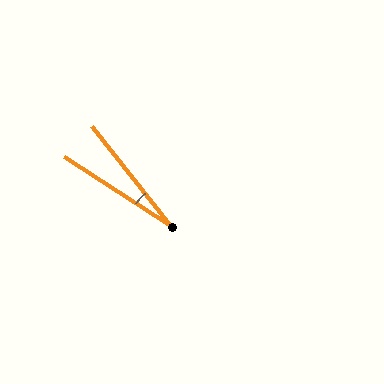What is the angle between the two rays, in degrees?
Approximately 18 degrees.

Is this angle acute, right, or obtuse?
It is acute.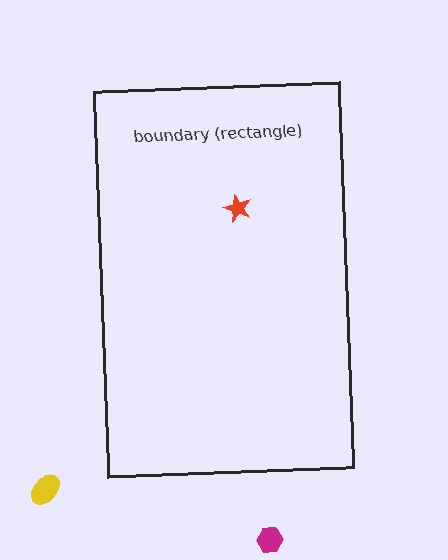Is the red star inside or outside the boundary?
Inside.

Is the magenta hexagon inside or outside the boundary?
Outside.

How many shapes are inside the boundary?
1 inside, 2 outside.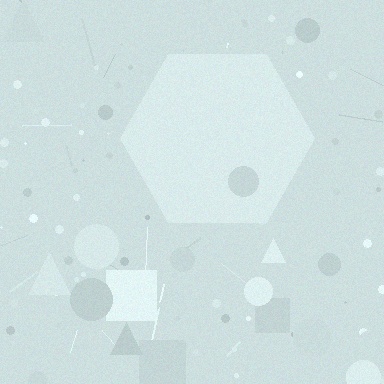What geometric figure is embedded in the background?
A hexagon is embedded in the background.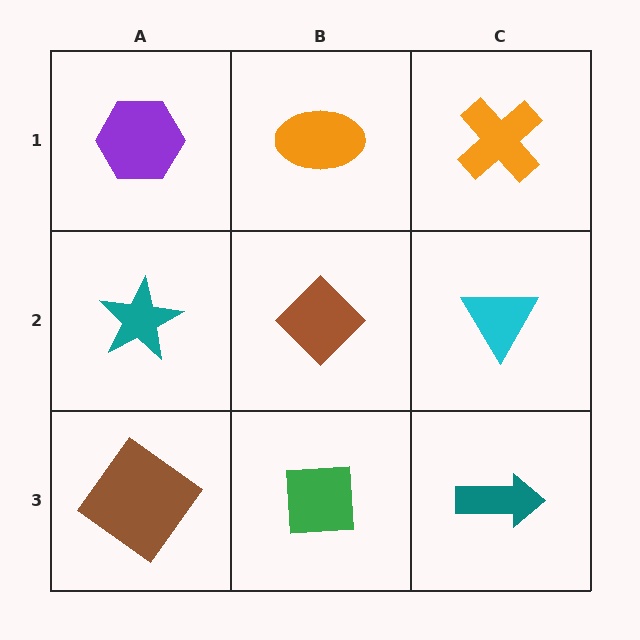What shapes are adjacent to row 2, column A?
A purple hexagon (row 1, column A), a brown diamond (row 3, column A), a brown diamond (row 2, column B).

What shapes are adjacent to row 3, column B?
A brown diamond (row 2, column B), a brown diamond (row 3, column A), a teal arrow (row 3, column C).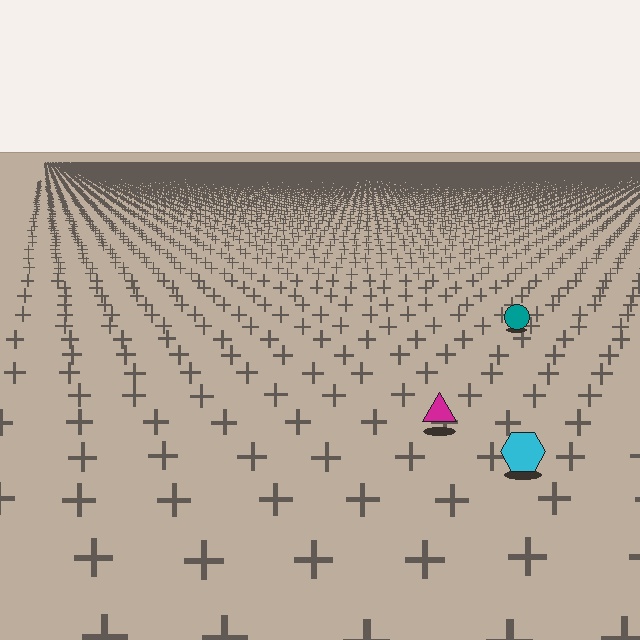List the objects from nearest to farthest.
From nearest to farthest: the cyan hexagon, the magenta triangle, the teal circle.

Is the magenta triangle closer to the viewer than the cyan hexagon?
No. The cyan hexagon is closer — you can tell from the texture gradient: the ground texture is coarser near it.